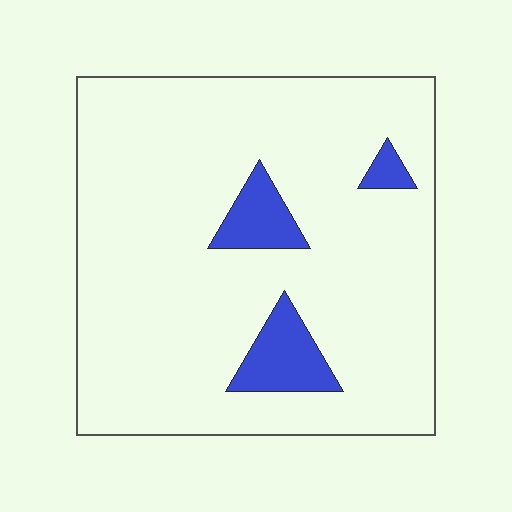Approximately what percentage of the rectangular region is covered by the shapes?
Approximately 10%.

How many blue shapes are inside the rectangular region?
3.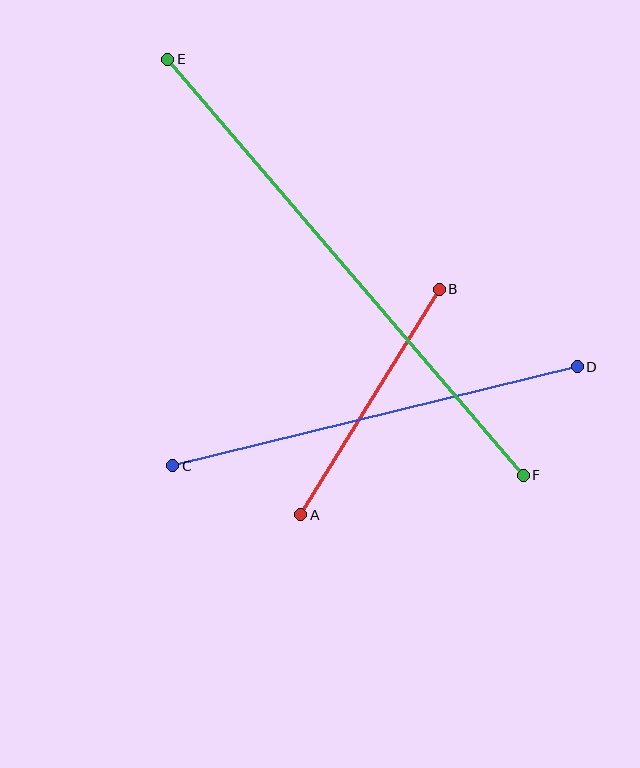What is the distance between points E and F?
The distance is approximately 547 pixels.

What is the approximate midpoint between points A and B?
The midpoint is at approximately (370, 402) pixels.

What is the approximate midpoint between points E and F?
The midpoint is at approximately (346, 267) pixels.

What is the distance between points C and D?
The distance is approximately 417 pixels.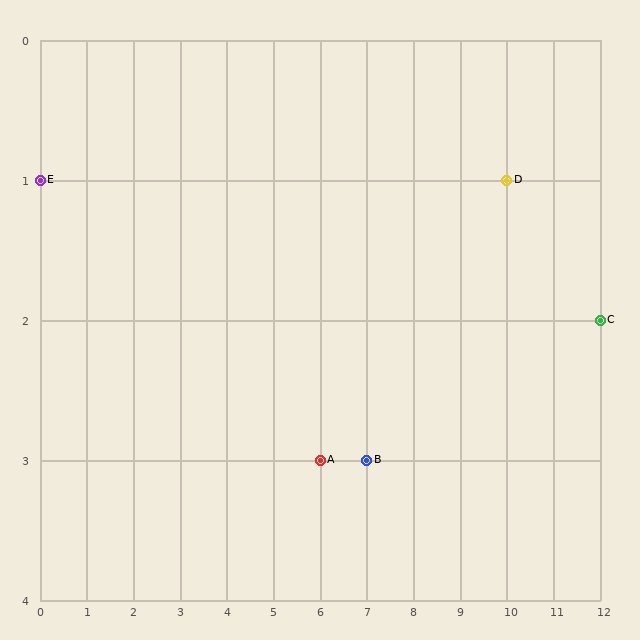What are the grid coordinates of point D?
Point D is at grid coordinates (10, 1).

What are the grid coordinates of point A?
Point A is at grid coordinates (6, 3).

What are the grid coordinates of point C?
Point C is at grid coordinates (12, 2).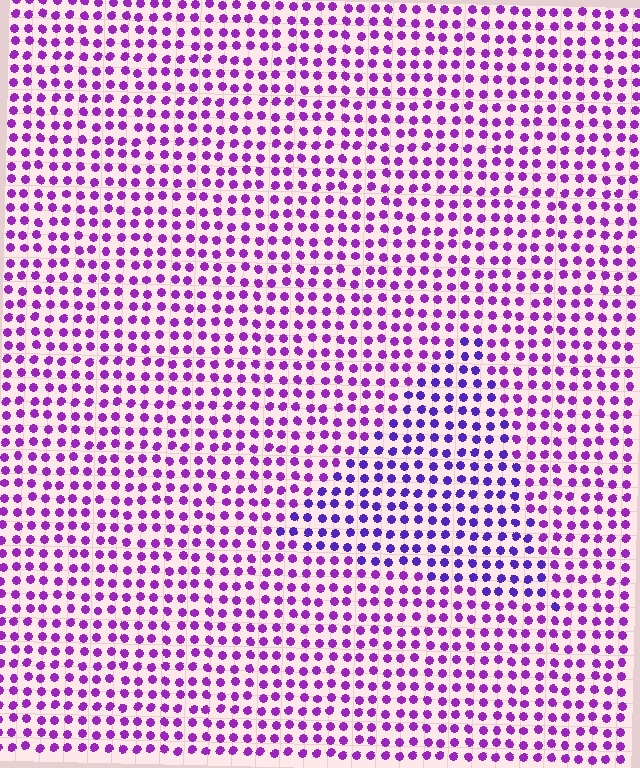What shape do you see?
I see a triangle.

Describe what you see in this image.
The image is filled with small purple elements in a uniform arrangement. A triangle-shaped region is visible where the elements are tinted to a slightly different hue, forming a subtle color boundary.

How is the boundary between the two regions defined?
The boundary is defined purely by a slight shift in hue (about 29 degrees). Spacing, size, and orientation are identical on both sides.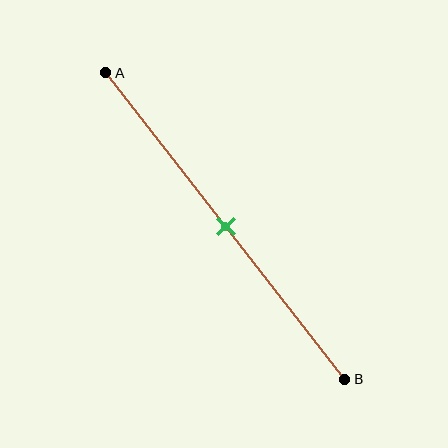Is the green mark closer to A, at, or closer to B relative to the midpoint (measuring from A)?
The green mark is approximately at the midpoint of segment AB.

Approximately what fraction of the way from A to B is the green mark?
The green mark is approximately 50% of the way from A to B.